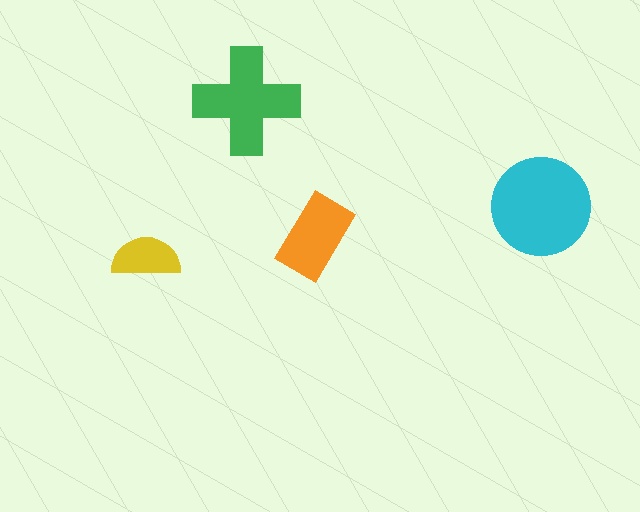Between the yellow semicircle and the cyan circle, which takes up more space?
The cyan circle.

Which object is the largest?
The cyan circle.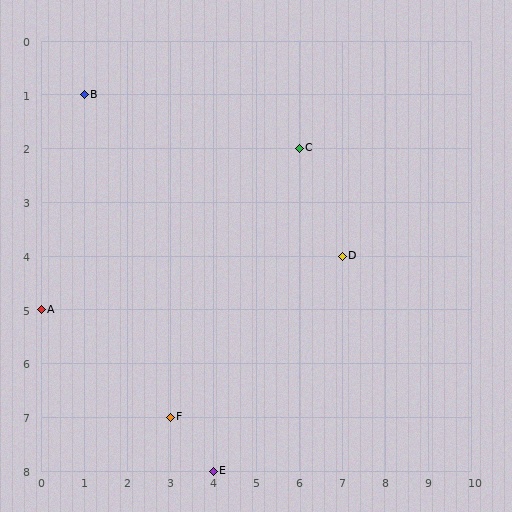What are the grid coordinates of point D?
Point D is at grid coordinates (7, 4).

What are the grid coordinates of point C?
Point C is at grid coordinates (6, 2).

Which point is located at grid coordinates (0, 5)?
Point A is at (0, 5).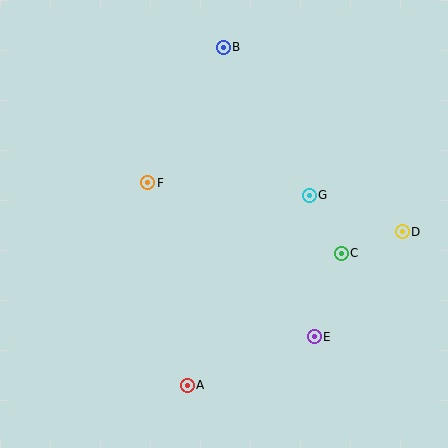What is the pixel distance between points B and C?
The distance between B and C is 237 pixels.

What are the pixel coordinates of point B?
Point B is at (223, 47).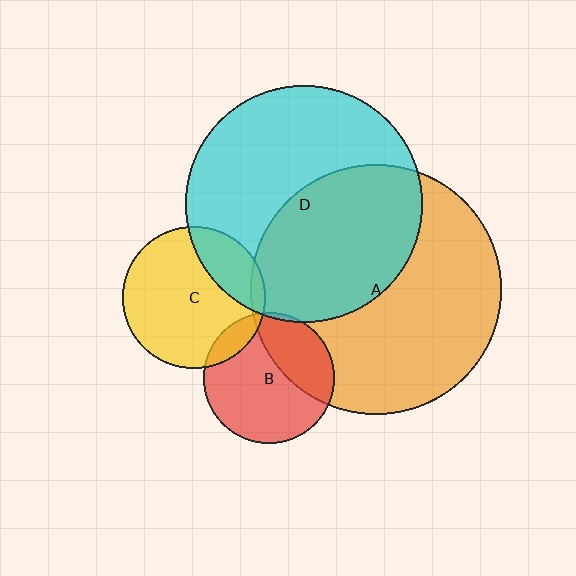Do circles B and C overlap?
Yes.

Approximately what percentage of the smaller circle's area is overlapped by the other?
Approximately 10%.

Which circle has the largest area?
Circle A (orange).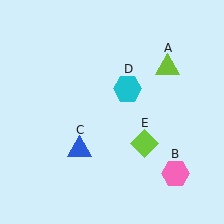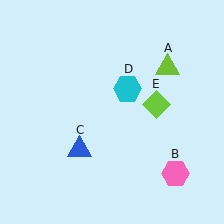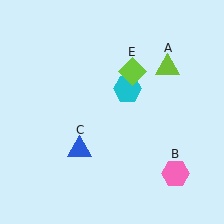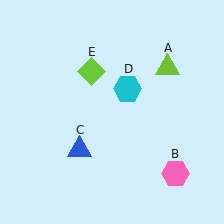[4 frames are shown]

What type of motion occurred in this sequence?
The lime diamond (object E) rotated counterclockwise around the center of the scene.